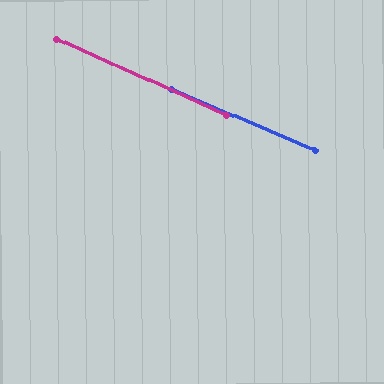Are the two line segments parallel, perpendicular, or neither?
Parallel — their directions differ by only 1.5°.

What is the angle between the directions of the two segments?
Approximately 2 degrees.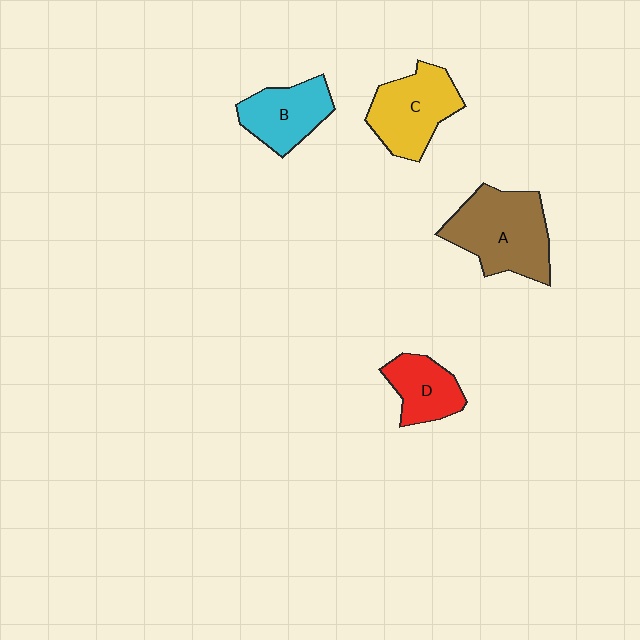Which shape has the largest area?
Shape A (brown).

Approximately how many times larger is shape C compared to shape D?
Approximately 1.5 times.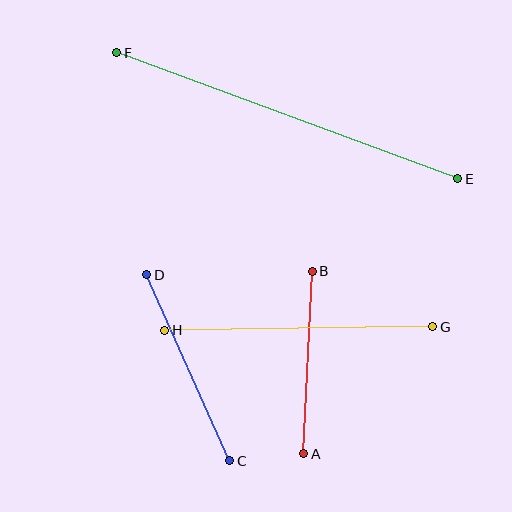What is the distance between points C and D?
The distance is approximately 204 pixels.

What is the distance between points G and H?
The distance is approximately 268 pixels.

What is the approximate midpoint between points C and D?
The midpoint is at approximately (188, 368) pixels.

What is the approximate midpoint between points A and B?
The midpoint is at approximately (308, 362) pixels.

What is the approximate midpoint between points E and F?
The midpoint is at approximately (287, 116) pixels.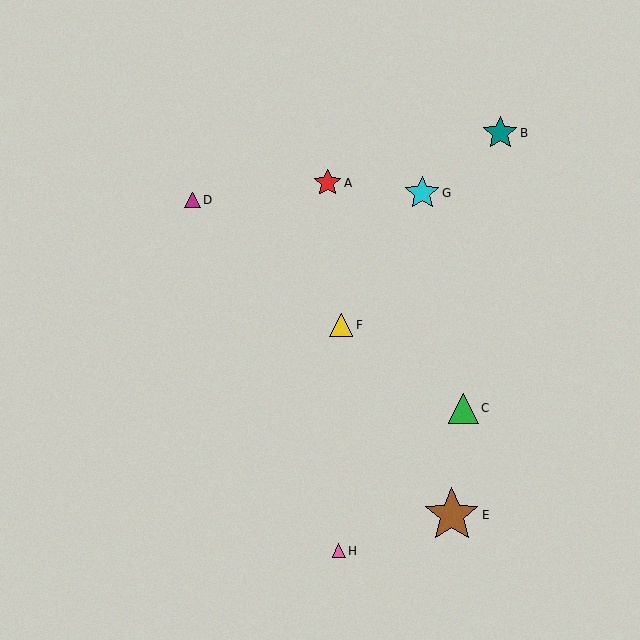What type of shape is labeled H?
Shape H is a pink triangle.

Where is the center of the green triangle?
The center of the green triangle is at (463, 408).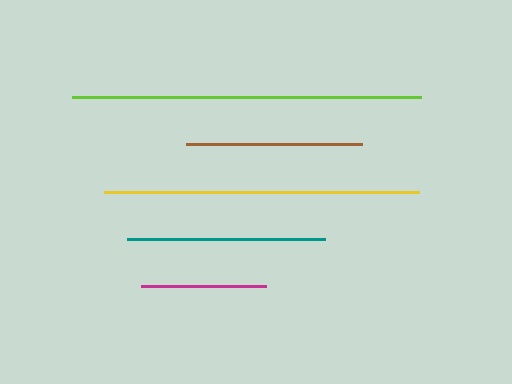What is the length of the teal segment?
The teal segment is approximately 198 pixels long.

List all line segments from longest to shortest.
From longest to shortest: lime, yellow, teal, brown, magenta.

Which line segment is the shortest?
The magenta line is the shortest at approximately 125 pixels.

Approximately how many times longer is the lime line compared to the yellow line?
The lime line is approximately 1.1 times the length of the yellow line.